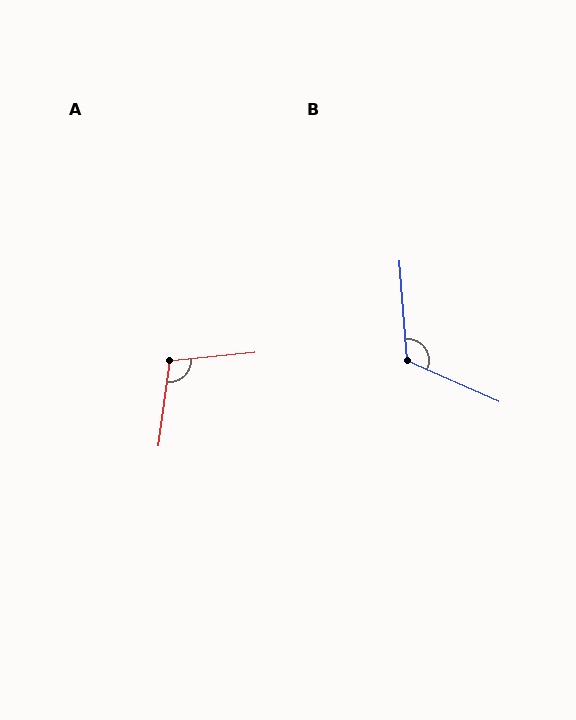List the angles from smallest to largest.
A (104°), B (118°).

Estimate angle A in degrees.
Approximately 104 degrees.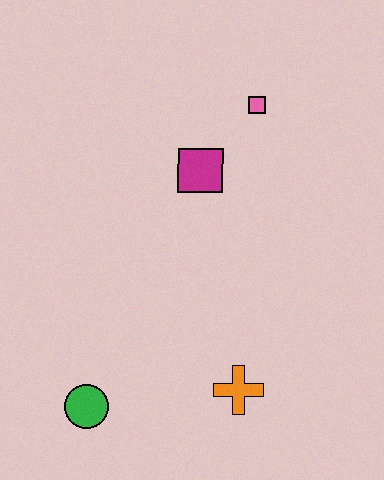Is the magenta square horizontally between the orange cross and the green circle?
Yes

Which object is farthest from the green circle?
The pink square is farthest from the green circle.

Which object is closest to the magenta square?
The pink square is closest to the magenta square.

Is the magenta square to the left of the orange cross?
Yes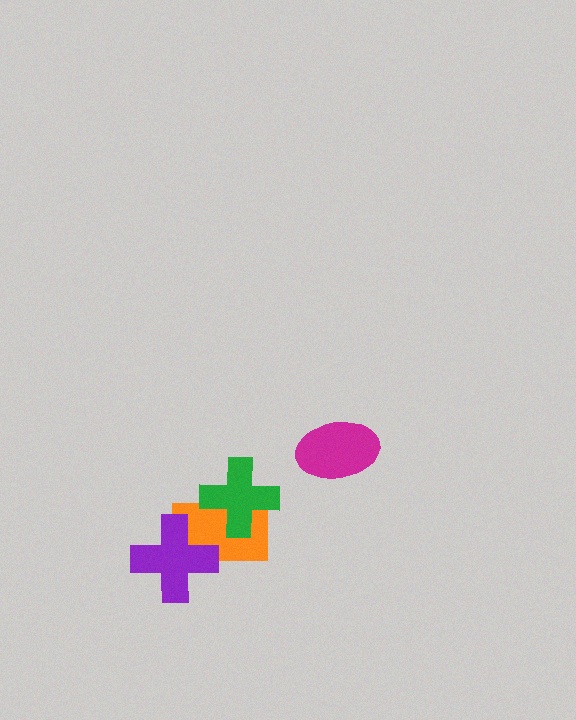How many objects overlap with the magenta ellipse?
0 objects overlap with the magenta ellipse.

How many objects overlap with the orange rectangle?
2 objects overlap with the orange rectangle.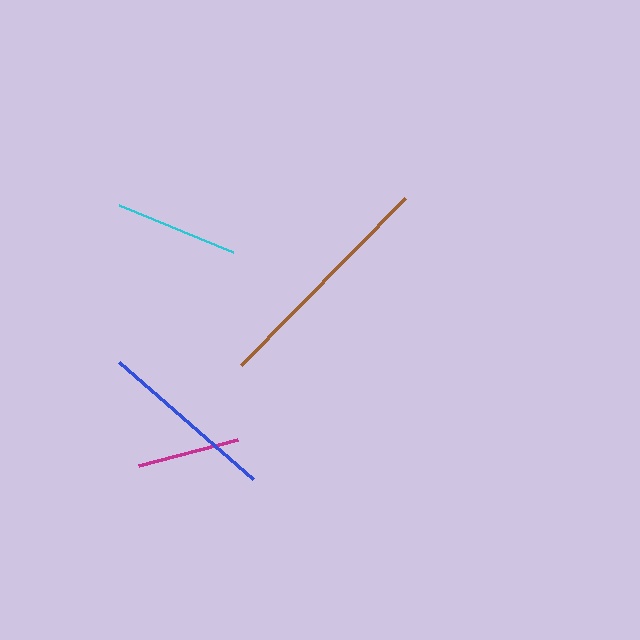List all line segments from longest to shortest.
From longest to shortest: brown, blue, cyan, magenta.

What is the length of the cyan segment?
The cyan segment is approximately 124 pixels long.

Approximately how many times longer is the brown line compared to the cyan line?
The brown line is approximately 1.9 times the length of the cyan line.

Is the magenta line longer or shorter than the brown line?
The brown line is longer than the magenta line.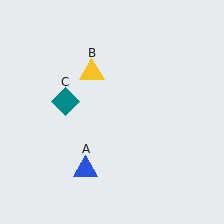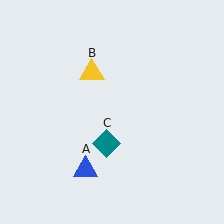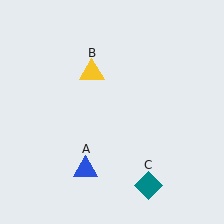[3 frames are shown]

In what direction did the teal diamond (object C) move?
The teal diamond (object C) moved down and to the right.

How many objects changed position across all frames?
1 object changed position: teal diamond (object C).